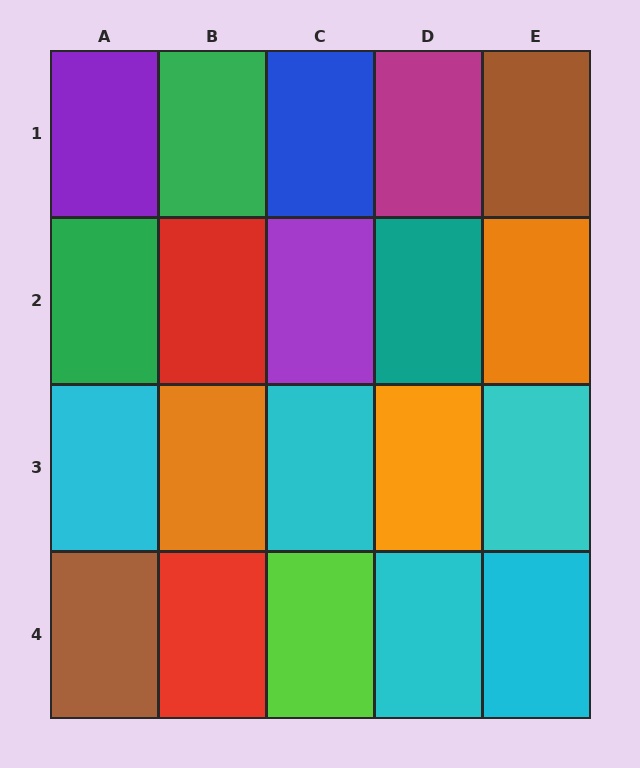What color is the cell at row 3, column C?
Cyan.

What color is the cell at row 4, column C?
Lime.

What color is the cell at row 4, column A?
Brown.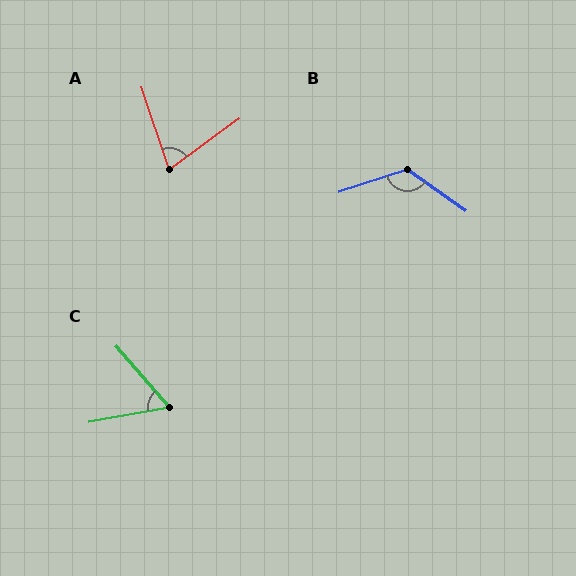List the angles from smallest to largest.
C (59°), A (72°), B (126°).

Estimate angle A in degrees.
Approximately 72 degrees.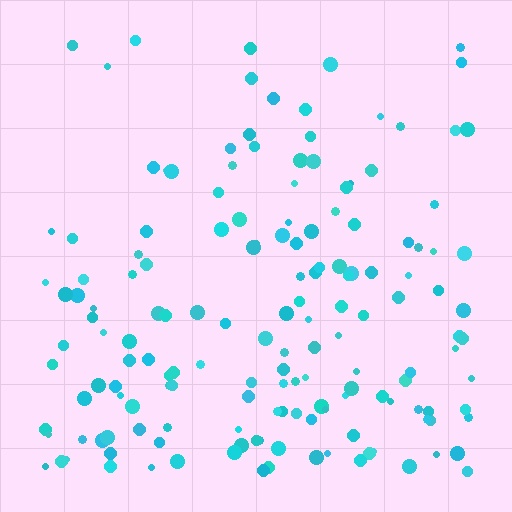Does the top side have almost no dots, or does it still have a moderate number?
Still a moderate number, just noticeably fewer than the bottom.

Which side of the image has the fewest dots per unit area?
The top.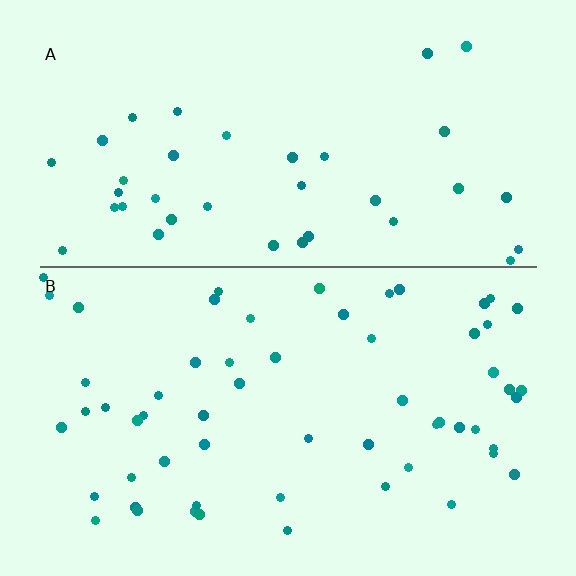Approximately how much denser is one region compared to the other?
Approximately 1.6× — region B over region A.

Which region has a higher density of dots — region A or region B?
B (the bottom).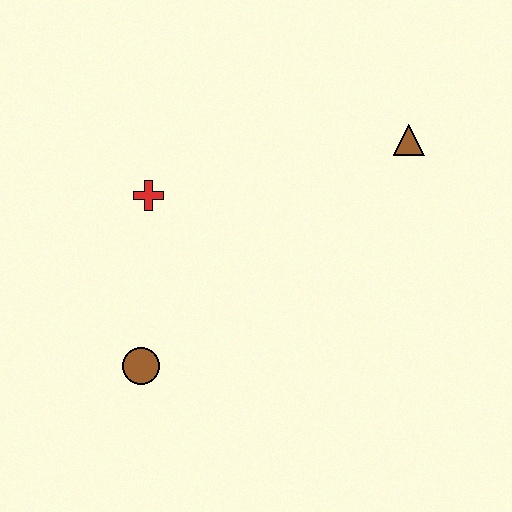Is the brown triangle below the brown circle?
No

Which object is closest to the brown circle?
The red cross is closest to the brown circle.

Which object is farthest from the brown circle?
The brown triangle is farthest from the brown circle.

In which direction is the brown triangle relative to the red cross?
The brown triangle is to the right of the red cross.